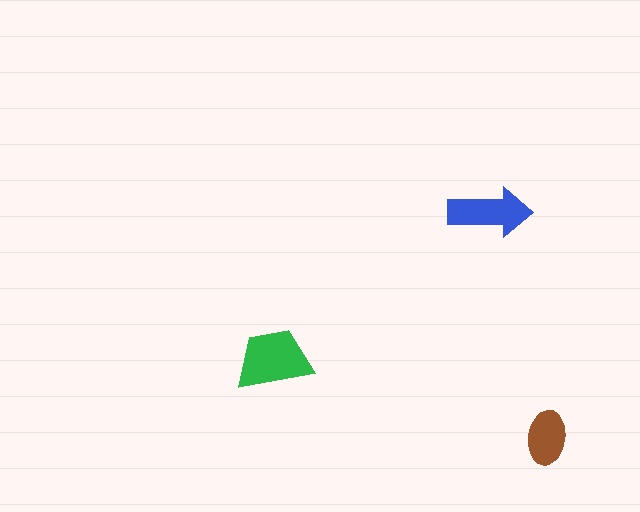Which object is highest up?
The blue arrow is topmost.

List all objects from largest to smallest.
The green trapezoid, the blue arrow, the brown ellipse.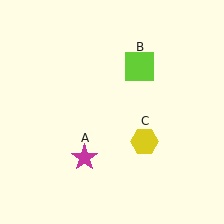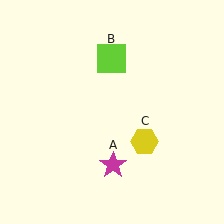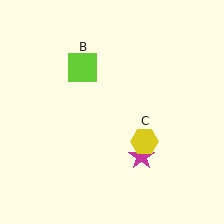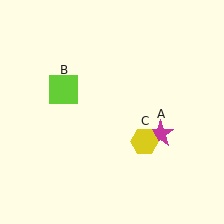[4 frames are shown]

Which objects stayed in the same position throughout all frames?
Yellow hexagon (object C) remained stationary.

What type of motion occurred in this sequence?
The magenta star (object A), lime square (object B) rotated counterclockwise around the center of the scene.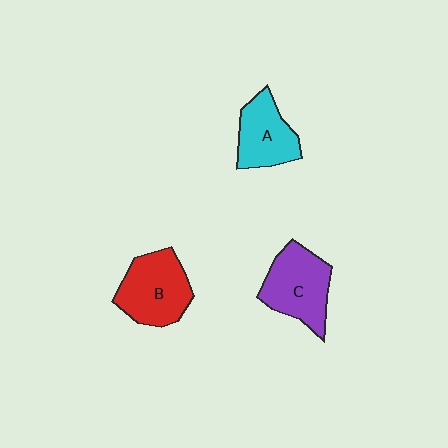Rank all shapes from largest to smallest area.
From largest to smallest: C (purple), B (red), A (cyan).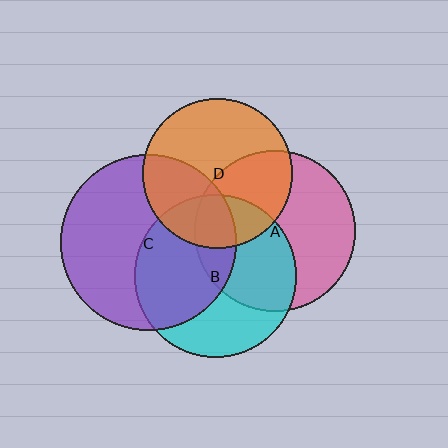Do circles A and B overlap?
Yes.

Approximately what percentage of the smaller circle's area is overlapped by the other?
Approximately 45%.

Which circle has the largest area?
Circle C (purple).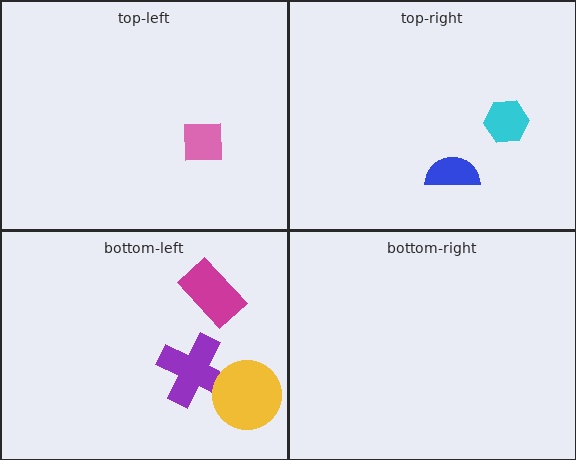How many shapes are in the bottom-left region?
3.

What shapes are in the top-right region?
The cyan hexagon, the blue semicircle.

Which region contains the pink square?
The top-left region.